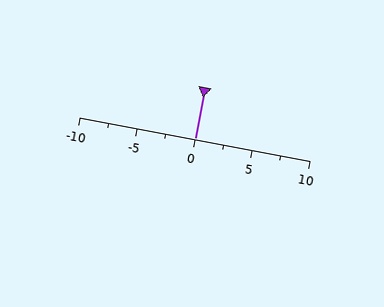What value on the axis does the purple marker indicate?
The marker indicates approximately 0.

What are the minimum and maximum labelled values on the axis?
The axis runs from -10 to 10.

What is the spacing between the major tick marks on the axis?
The major ticks are spaced 5 apart.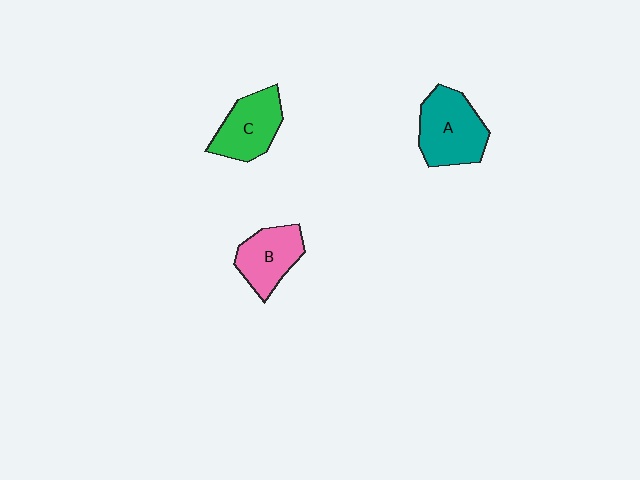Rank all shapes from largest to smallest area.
From largest to smallest: A (teal), C (green), B (pink).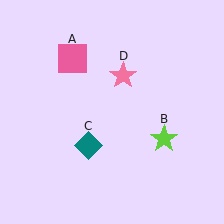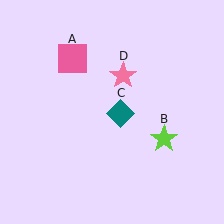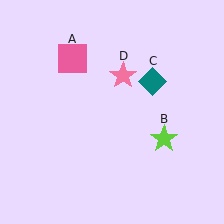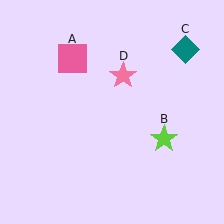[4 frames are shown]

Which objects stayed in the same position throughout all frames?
Pink square (object A) and lime star (object B) and pink star (object D) remained stationary.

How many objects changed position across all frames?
1 object changed position: teal diamond (object C).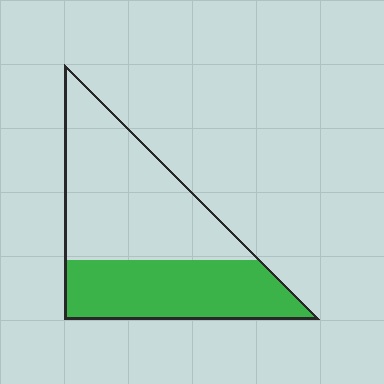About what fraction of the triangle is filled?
About two fifths (2/5).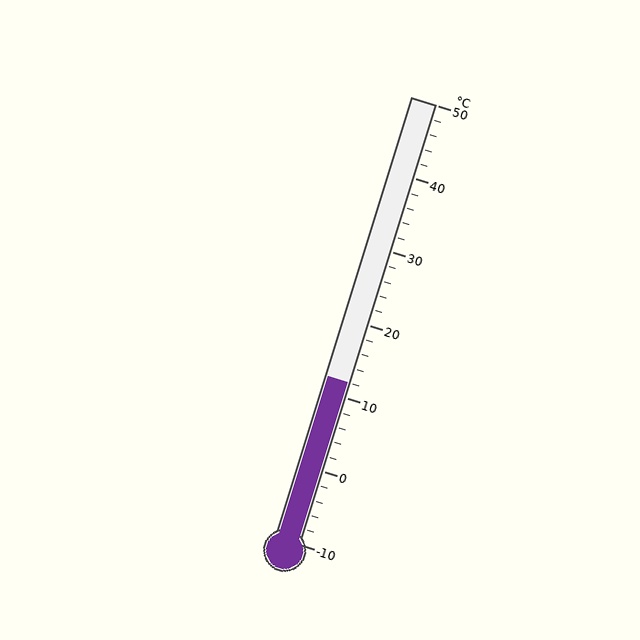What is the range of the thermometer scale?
The thermometer scale ranges from -10°C to 50°C.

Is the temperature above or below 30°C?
The temperature is below 30°C.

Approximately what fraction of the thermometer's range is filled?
The thermometer is filled to approximately 35% of its range.